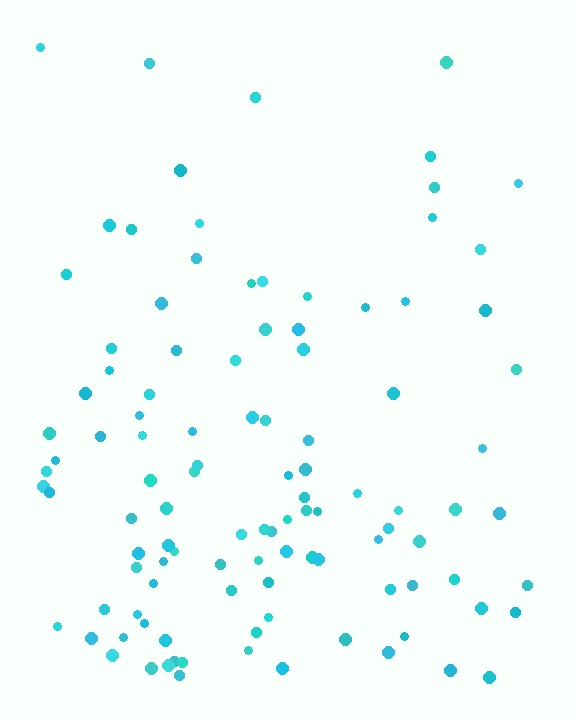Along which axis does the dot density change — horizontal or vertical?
Vertical.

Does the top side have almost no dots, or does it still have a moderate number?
Still a moderate number, just noticeably fewer than the bottom.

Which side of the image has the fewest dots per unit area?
The top.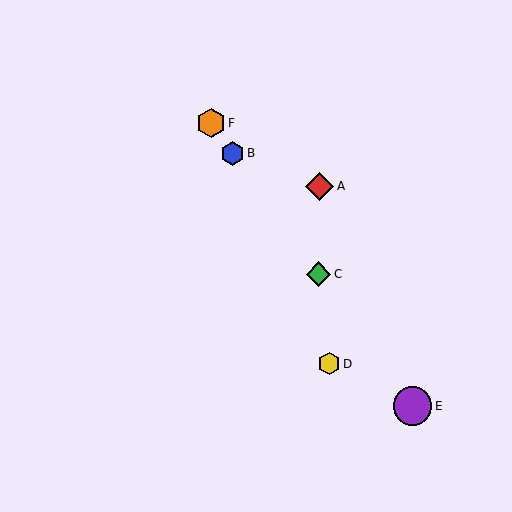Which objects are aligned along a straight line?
Objects B, C, E, F are aligned along a straight line.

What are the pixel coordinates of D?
Object D is at (329, 364).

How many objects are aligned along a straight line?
4 objects (B, C, E, F) are aligned along a straight line.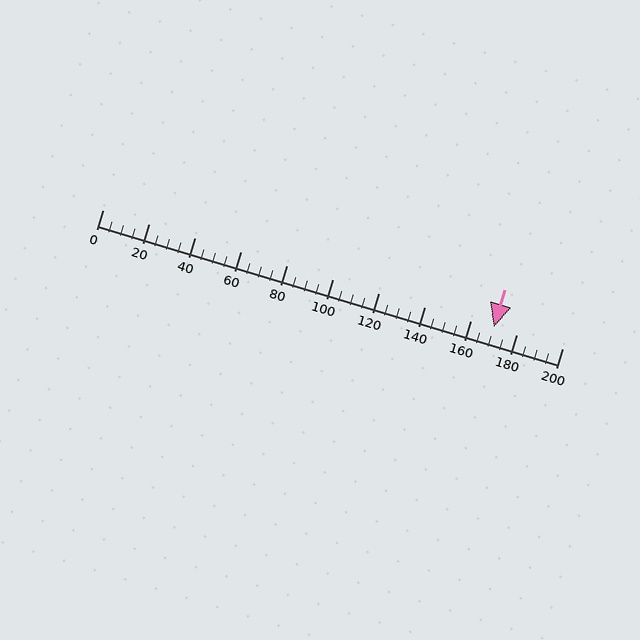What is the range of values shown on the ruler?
The ruler shows values from 0 to 200.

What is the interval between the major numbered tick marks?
The major tick marks are spaced 20 units apart.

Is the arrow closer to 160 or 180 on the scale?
The arrow is closer to 180.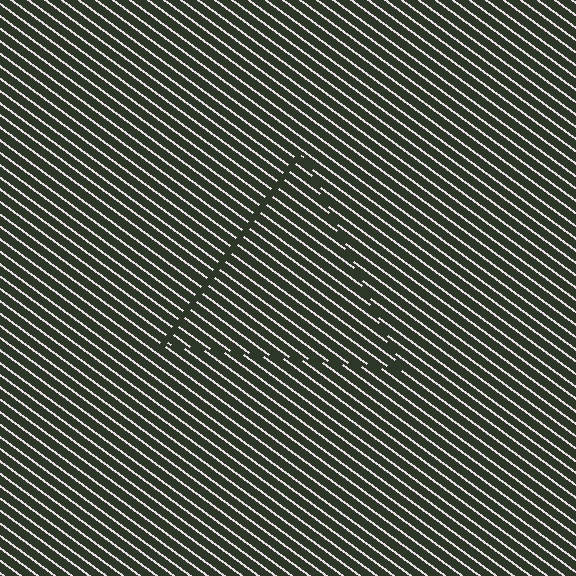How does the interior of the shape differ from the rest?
The interior of the shape contains the same grating, shifted by half a period — the contour is defined by the phase discontinuity where line-ends from the inner and outer gratings abut.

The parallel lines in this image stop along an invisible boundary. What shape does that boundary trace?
An illusory triangle. The interior of the shape contains the same grating, shifted by half a period — the contour is defined by the phase discontinuity where line-ends from the inner and outer gratings abut.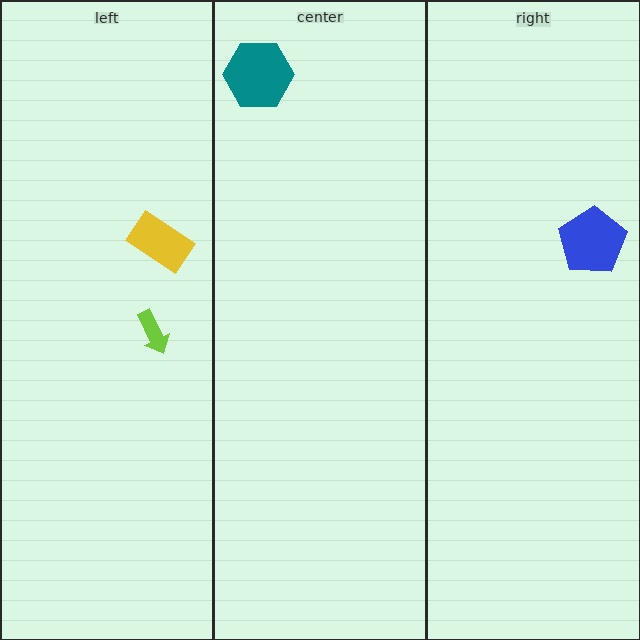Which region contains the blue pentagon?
The right region.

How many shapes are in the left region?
2.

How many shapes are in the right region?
1.